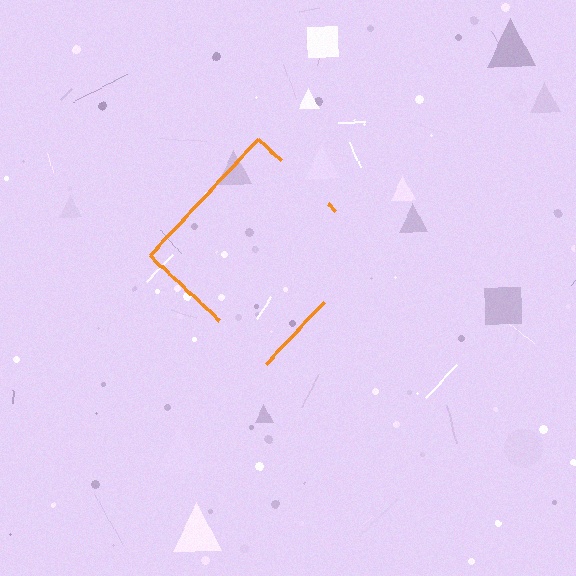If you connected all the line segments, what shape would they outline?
They would outline a diamond.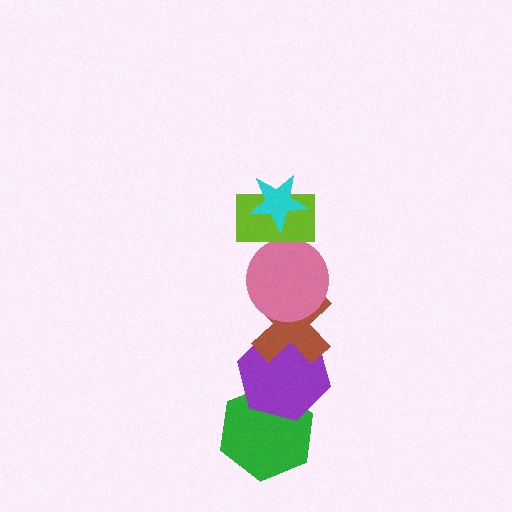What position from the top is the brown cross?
The brown cross is 4th from the top.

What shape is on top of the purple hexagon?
The brown cross is on top of the purple hexagon.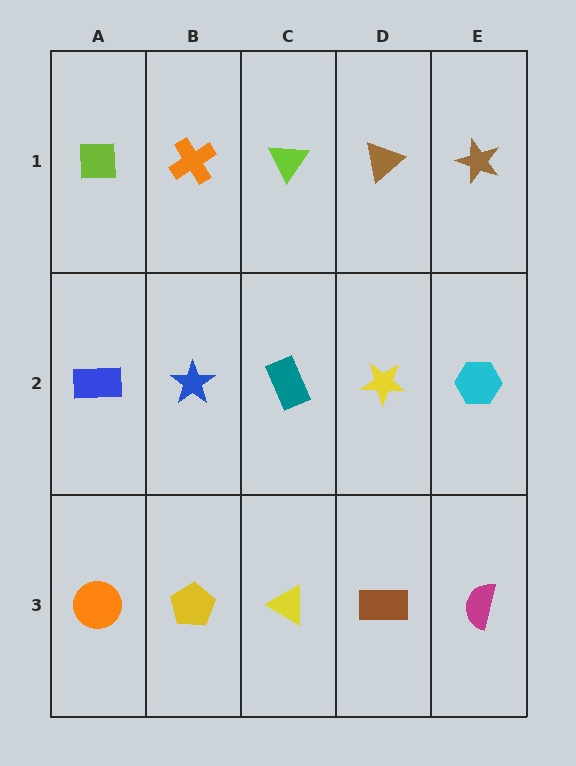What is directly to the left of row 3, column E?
A brown rectangle.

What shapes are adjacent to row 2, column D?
A brown triangle (row 1, column D), a brown rectangle (row 3, column D), a teal rectangle (row 2, column C), a cyan hexagon (row 2, column E).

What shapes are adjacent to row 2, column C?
A lime triangle (row 1, column C), a yellow triangle (row 3, column C), a blue star (row 2, column B), a yellow star (row 2, column D).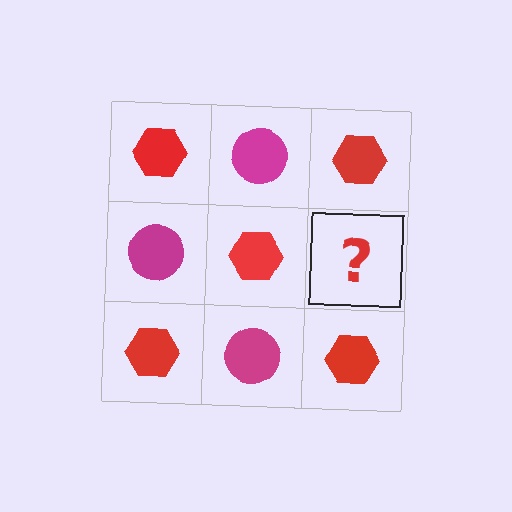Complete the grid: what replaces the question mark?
The question mark should be replaced with a magenta circle.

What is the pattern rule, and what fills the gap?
The rule is that it alternates red hexagon and magenta circle in a checkerboard pattern. The gap should be filled with a magenta circle.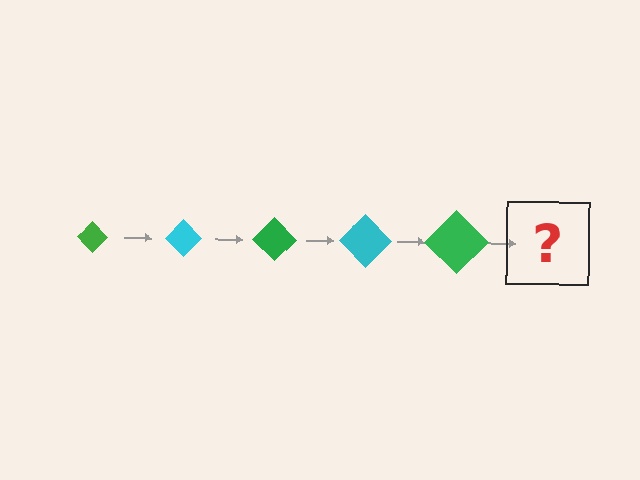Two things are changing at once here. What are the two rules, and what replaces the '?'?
The two rules are that the diamond grows larger each step and the color cycles through green and cyan. The '?' should be a cyan diamond, larger than the previous one.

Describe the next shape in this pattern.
It should be a cyan diamond, larger than the previous one.